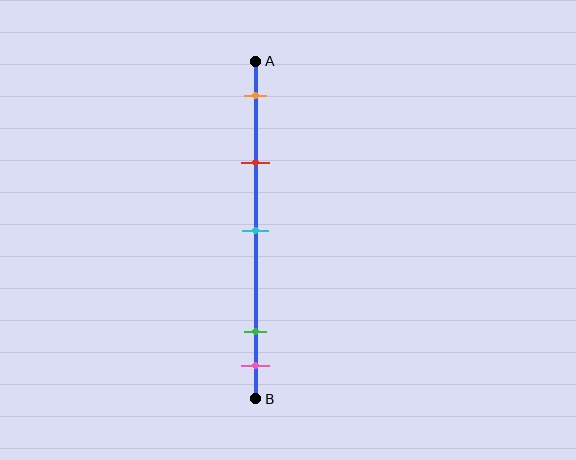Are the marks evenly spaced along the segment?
No, the marks are not evenly spaced.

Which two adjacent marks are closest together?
The green and pink marks are the closest adjacent pair.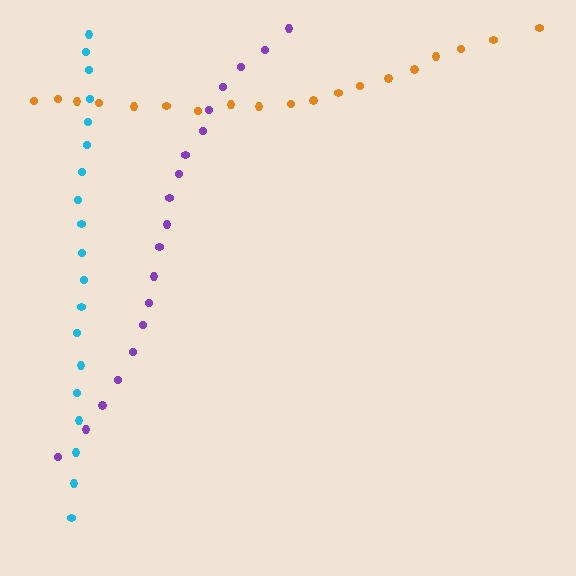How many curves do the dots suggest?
There are 3 distinct paths.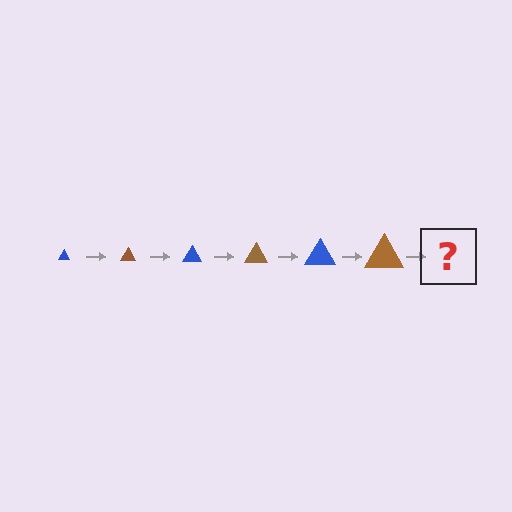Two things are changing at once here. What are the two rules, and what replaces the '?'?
The two rules are that the triangle grows larger each step and the color cycles through blue and brown. The '?' should be a blue triangle, larger than the previous one.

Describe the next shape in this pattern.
It should be a blue triangle, larger than the previous one.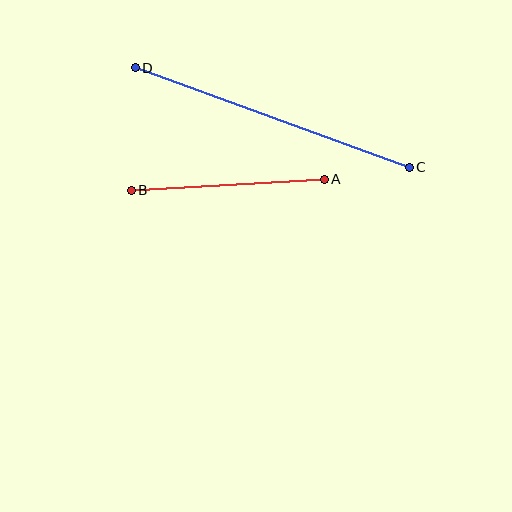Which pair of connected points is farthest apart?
Points C and D are farthest apart.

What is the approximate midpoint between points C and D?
The midpoint is at approximately (272, 118) pixels.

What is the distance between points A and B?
The distance is approximately 193 pixels.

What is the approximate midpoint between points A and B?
The midpoint is at approximately (228, 185) pixels.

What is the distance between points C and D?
The distance is approximately 291 pixels.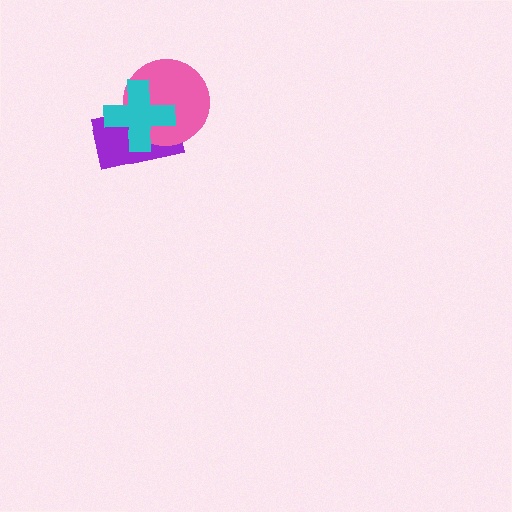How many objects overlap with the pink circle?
2 objects overlap with the pink circle.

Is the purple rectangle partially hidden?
Yes, it is partially covered by another shape.